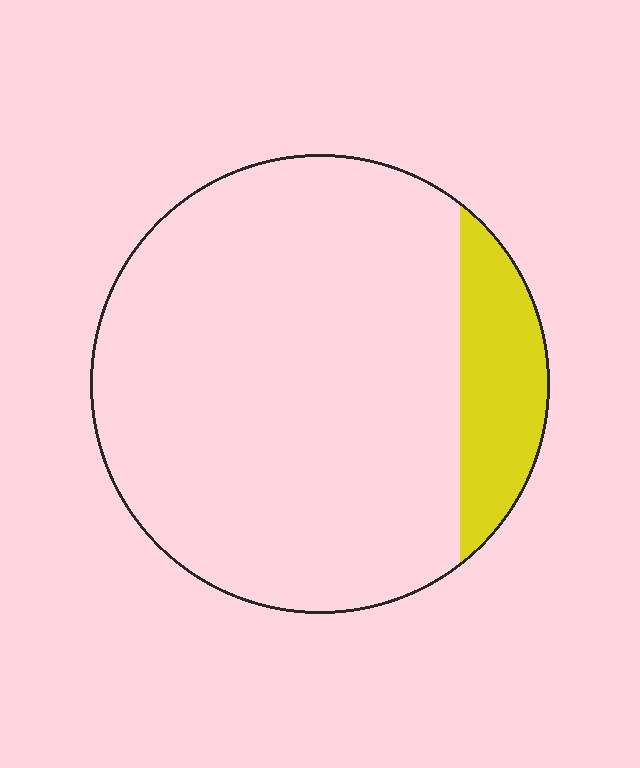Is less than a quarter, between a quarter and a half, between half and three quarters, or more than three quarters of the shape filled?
Less than a quarter.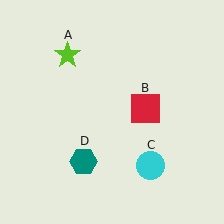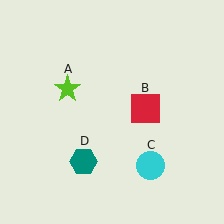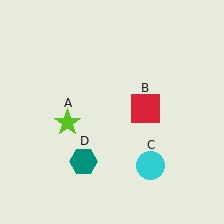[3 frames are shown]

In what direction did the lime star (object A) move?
The lime star (object A) moved down.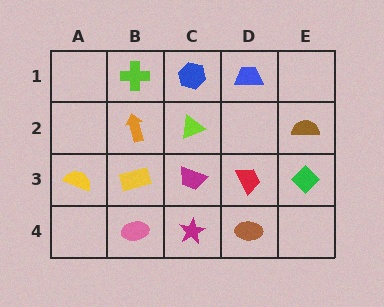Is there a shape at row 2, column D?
No, that cell is empty.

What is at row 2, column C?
A lime triangle.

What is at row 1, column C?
A blue hexagon.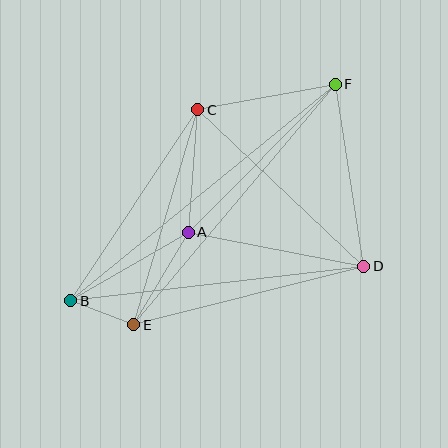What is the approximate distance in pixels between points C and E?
The distance between C and E is approximately 224 pixels.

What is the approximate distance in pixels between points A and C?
The distance between A and C is approximately 123 pixels.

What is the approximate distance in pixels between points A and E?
The distance between A and E is approximately 107 pixels.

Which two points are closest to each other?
Points B and E are closest to each other.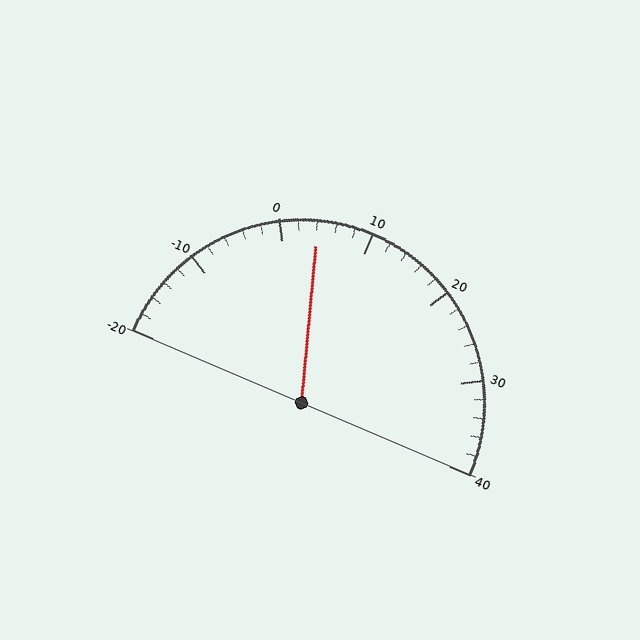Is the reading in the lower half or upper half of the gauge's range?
The reading is in the lower half of the range (-20 to 40).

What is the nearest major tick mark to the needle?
The nearest major tick mark is 0.